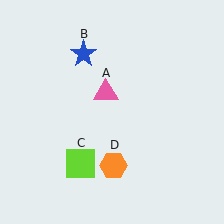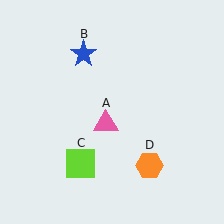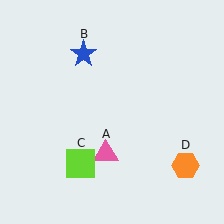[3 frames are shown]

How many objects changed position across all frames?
2 objects changed position: pink triangle (object A), orange hexagon (object D).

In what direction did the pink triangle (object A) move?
The pink triangle (object A) moved down.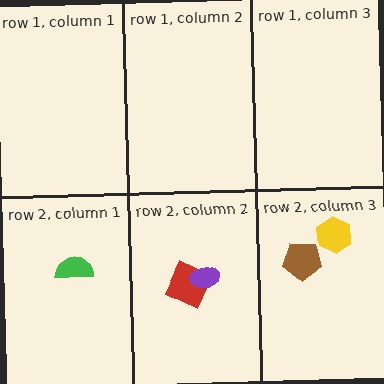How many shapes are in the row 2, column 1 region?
1.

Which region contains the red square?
The row 2, column 2 region.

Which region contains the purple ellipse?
The row 2, column 2 region.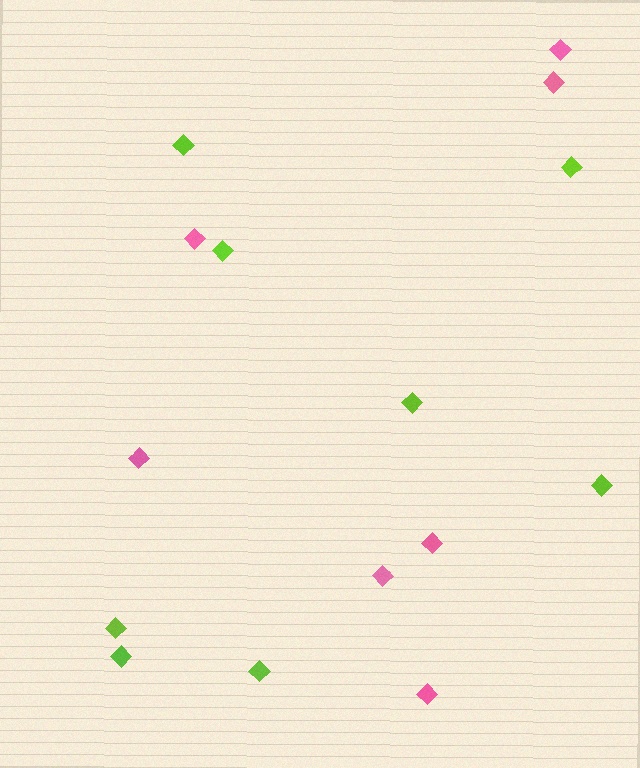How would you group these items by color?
There are 2 groups: one group of lime diamonds (8) and one group of pink diamonds (7).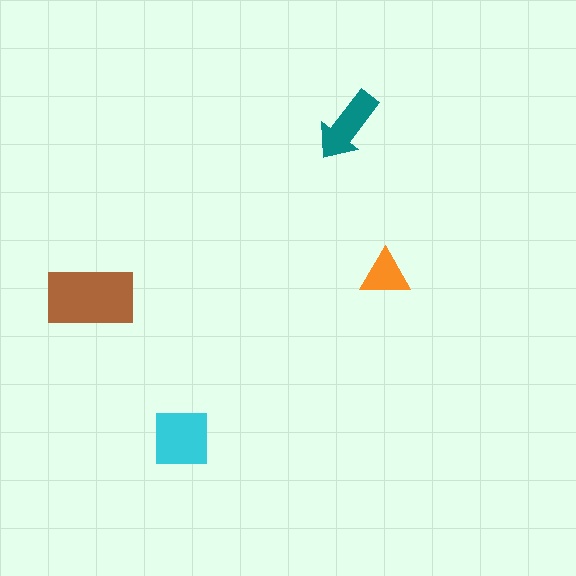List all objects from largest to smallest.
The brown rectangle, the cyan square, the teal arrow, the orange triangle.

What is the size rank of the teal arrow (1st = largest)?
3rd.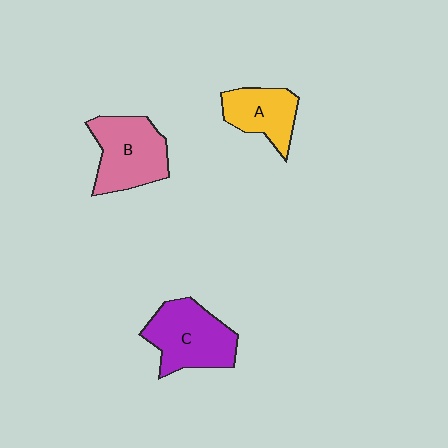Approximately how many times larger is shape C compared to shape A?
Approximately 1.4 times.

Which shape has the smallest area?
Shape A (yellow).